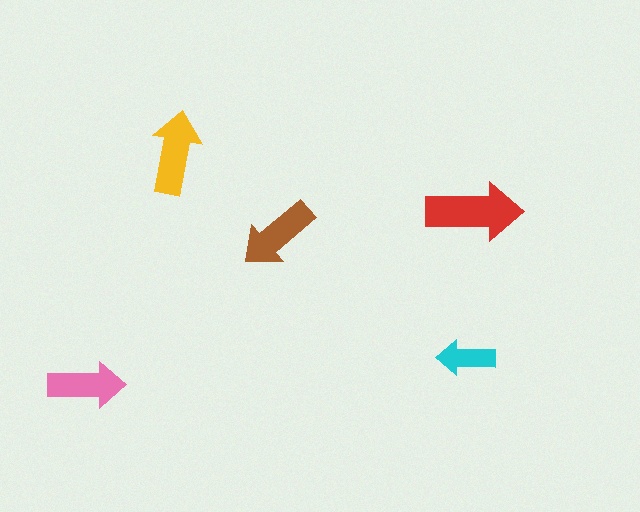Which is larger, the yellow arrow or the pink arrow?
The yellow one.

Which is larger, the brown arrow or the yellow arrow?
The yellow one.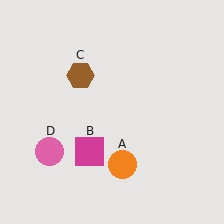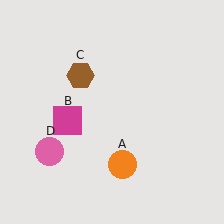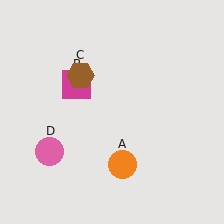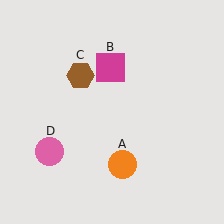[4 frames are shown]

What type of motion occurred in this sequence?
The magenta square (object B) rotated clockwise around the center of the scene.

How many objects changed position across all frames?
1 object changed position: magenta square (object B).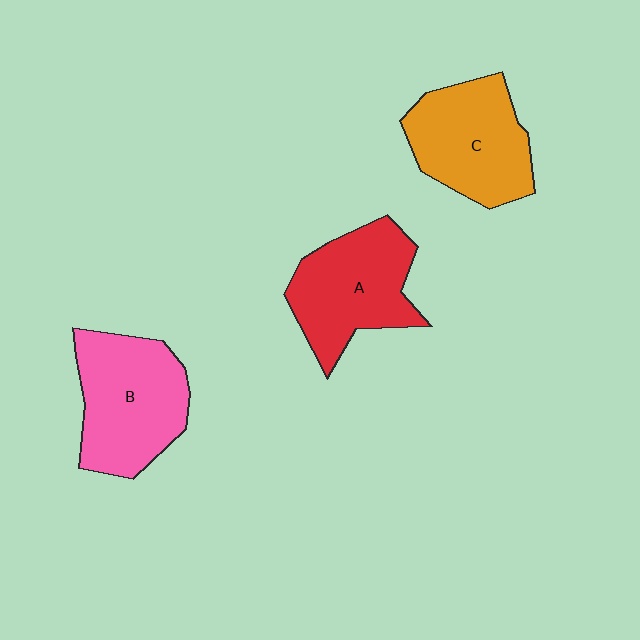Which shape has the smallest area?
Shape C (orange).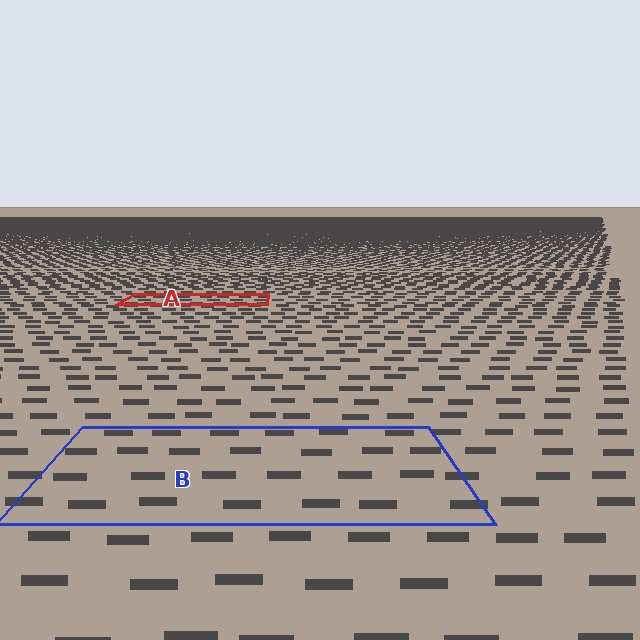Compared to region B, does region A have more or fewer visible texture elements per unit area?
Region A has more texture elements per unit area — they are packed more densely because it is farther away.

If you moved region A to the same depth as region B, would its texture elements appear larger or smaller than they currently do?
They would appear larger. At a closer depth, the same texture elements are projected at a bigger on-screen size.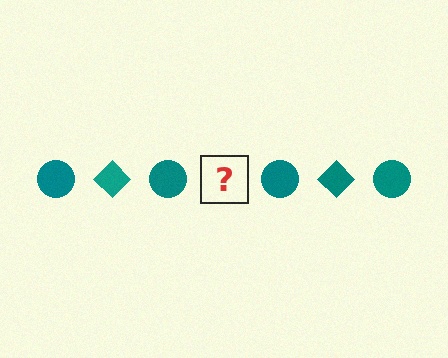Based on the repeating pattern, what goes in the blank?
The blank should be a teal diamond.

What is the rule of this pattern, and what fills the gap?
The rule is that the pattern cycles through circle, diamond shapes in teal. The gap should be filled with a teal diamond.